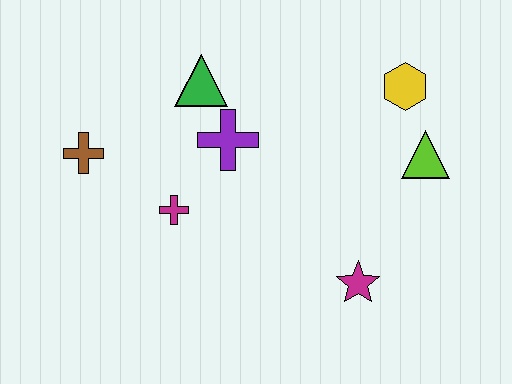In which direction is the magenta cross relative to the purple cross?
The magenta cross is below the purple cross.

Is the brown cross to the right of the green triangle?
No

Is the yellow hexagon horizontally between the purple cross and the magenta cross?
No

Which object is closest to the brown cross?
The magenta cross is closest to the brown cross.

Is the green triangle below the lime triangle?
No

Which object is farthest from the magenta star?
The brown cross is farthest from the magenta star.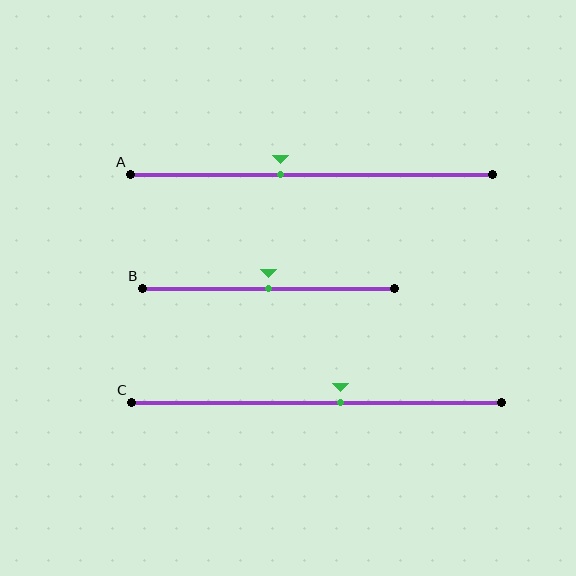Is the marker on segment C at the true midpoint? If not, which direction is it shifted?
No, the marker on segment C is shifted to the right by about 7% of the segment length.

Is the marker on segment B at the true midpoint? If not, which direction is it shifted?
Yes, the marker on segment B is at the true midpoint.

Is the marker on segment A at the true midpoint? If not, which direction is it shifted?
No, the marker on segment A is shifted to the left by about 9% of the segment length.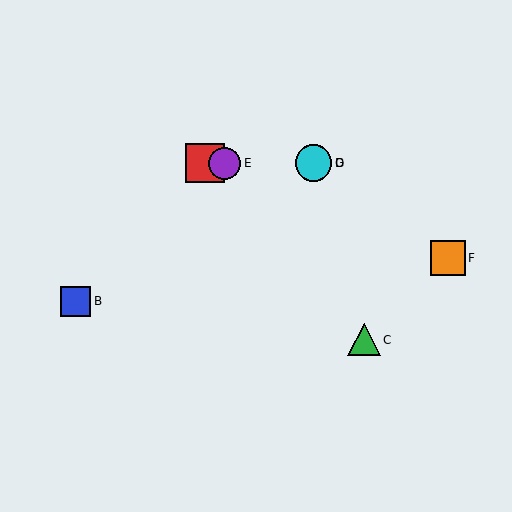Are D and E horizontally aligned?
Yes, both are at y≈163.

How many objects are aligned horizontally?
4 objects (A, D, E, G) are aligned horizontally.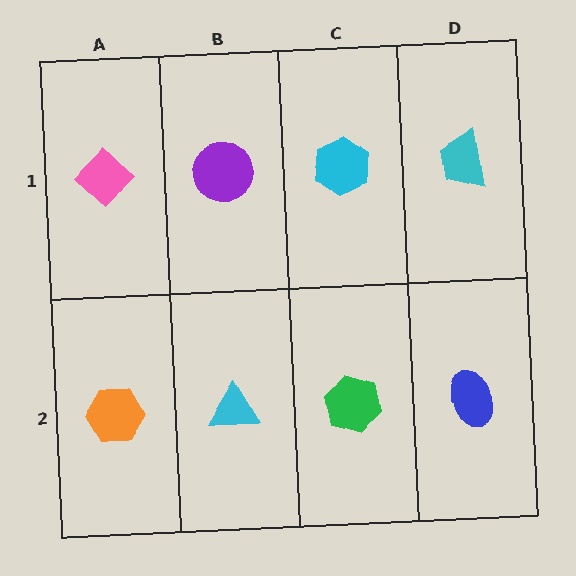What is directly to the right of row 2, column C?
A blue ellipse.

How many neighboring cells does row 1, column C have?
3.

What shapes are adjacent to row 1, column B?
A cyan triangle (row 2, column B), a pink diamond (row 1, column A), a cyan hexagon (row 1, column C).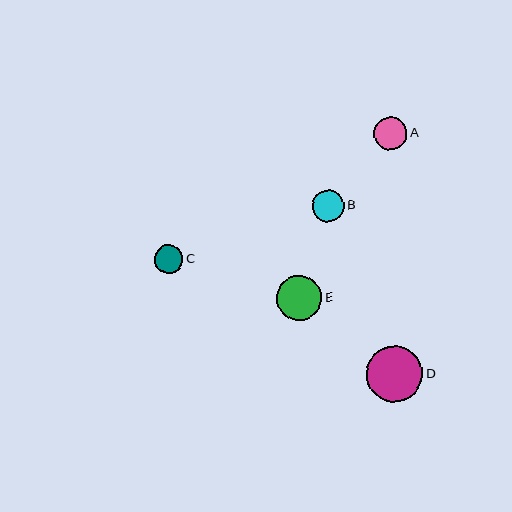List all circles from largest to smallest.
From largest to smallest: D, E, A, B, C.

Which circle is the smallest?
Circle C is the smallest with a size of approximately 29 pixels.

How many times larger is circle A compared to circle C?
Circle A is approximately 1.2 times the size of circle C.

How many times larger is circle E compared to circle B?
Circle E is approximately 1.4 times the size of circle B.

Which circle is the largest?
Circle D is the largest with a size of approximately 56 pixels.